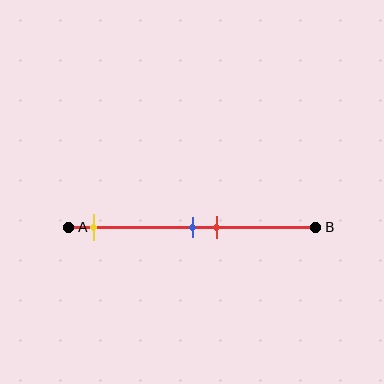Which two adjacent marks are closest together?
The blue and red marks are the closest adjacent pair.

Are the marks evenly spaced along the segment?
No, the marks are not evenly spaced.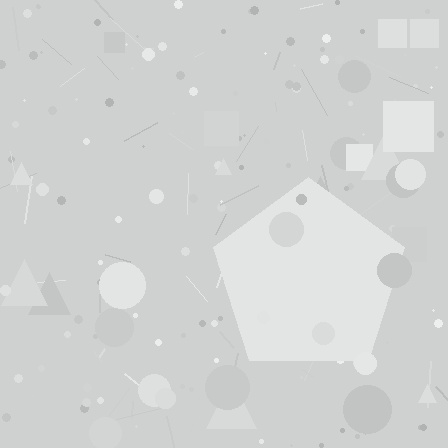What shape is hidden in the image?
A pentagon is hidden in the image.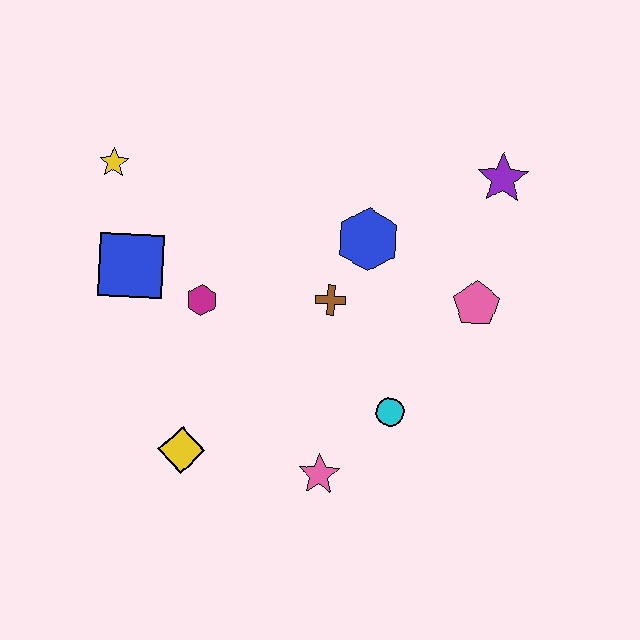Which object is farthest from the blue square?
The purple star is farthest from the blue square.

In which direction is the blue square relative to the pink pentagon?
The blue square is to the left of the pink pentagon.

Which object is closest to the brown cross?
The blue hexagon is closest to the brown cross.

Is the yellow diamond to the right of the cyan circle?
No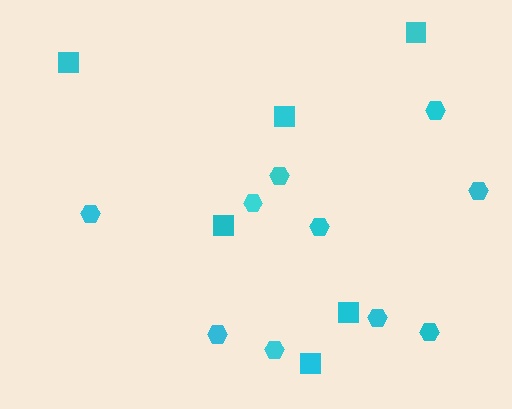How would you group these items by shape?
There are 2 groups: one group of squares (6) and one group of hexagons (10).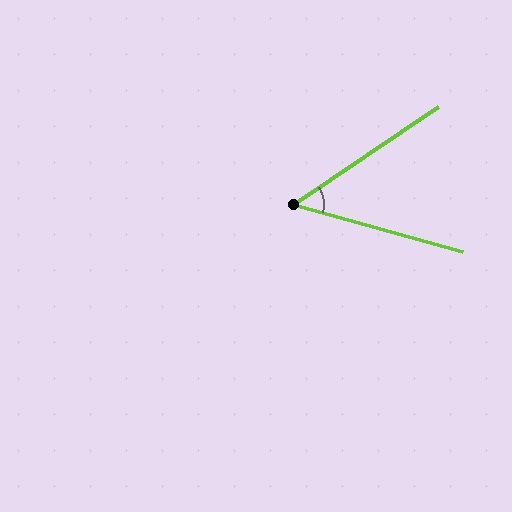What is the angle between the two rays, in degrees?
Approximately 50 degrees.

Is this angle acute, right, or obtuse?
It is acute.